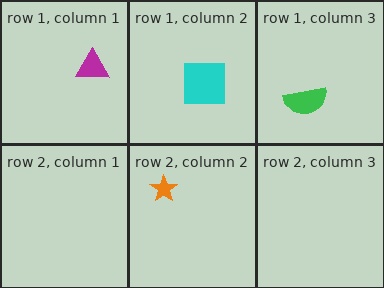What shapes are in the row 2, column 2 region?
The orange star.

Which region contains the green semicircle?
The row 1, column 3 region.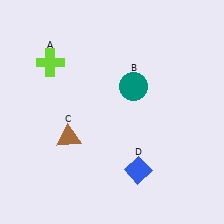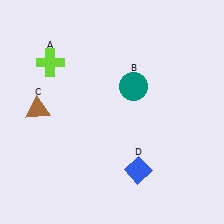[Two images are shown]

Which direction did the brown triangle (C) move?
The brown triangle (C) moved left.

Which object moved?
The brown triangle (C) moved left.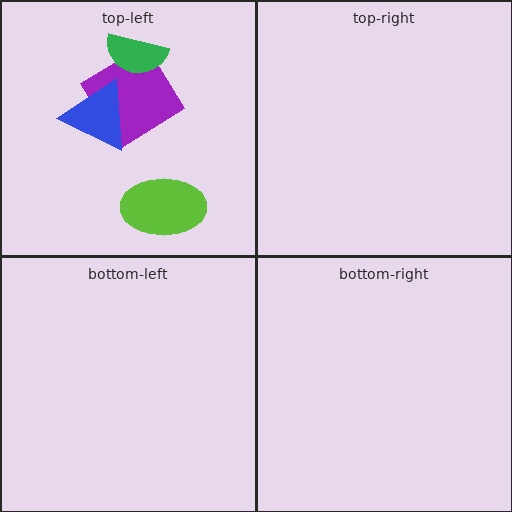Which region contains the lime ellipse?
The top-left region.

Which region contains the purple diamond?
The top-left region.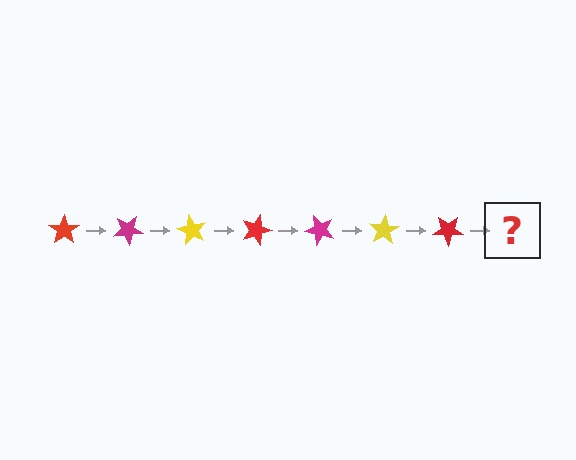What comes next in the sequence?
The next element should be a magenta star, rotated 210 degrees from the start.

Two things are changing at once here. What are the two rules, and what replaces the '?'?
The two rules are that it rotates 30 degrees each step and the color cycles through red, magenta, and yellow. The '?' should be a magenta star, rotated 210 degrees from the start.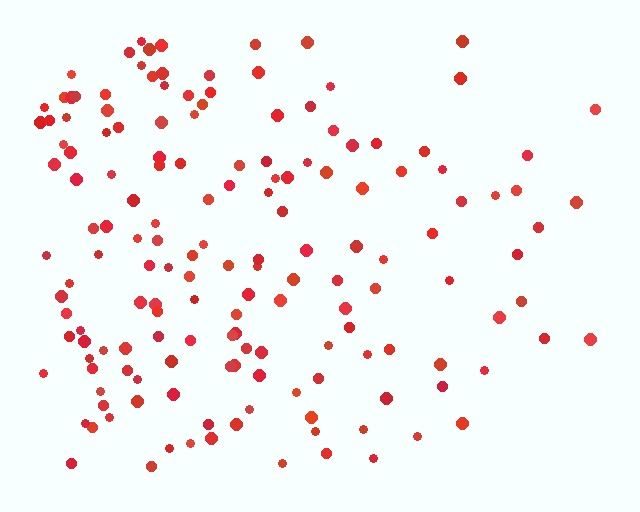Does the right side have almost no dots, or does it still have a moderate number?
Still a moderate number, just noticeably fewer than the left.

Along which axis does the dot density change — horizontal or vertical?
Horizontal.